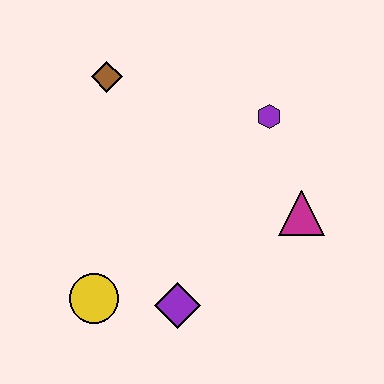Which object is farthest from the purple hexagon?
The yellow circle is farthest from the purple hexagon.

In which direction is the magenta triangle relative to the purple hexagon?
The magenta triangle is below the purple hexagon.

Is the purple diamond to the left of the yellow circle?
No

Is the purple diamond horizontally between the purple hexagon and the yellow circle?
Yes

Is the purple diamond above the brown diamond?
No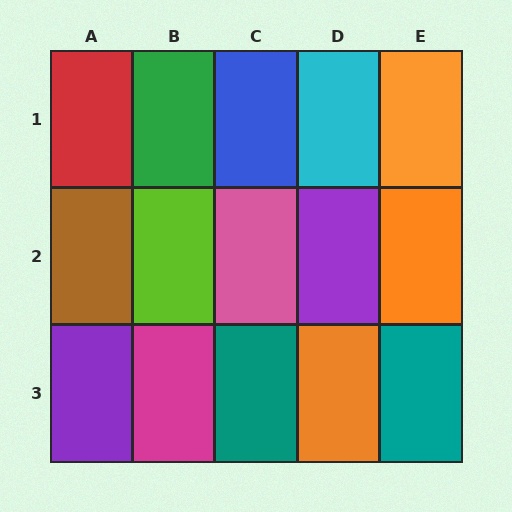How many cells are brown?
1 cell is brown.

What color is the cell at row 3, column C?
Teal.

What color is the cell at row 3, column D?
Orange.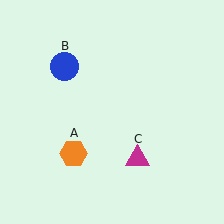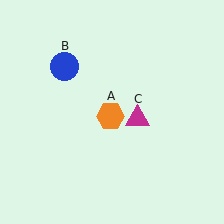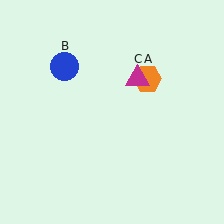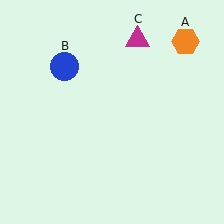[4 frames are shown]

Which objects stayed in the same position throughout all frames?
Blue circle (object B) remained stationary.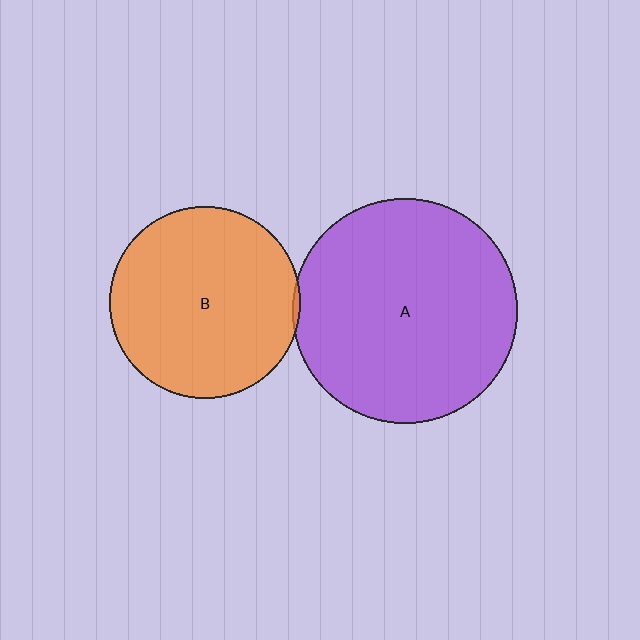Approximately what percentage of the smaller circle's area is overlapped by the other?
Approximately 5%.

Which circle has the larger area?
Circle A (purple).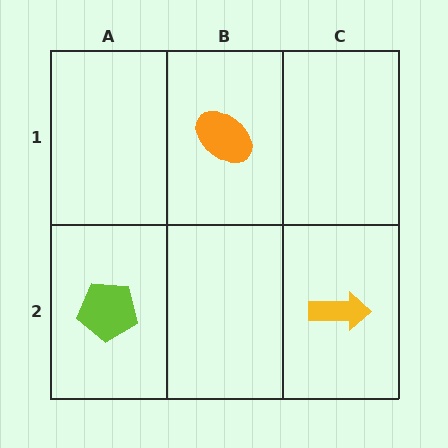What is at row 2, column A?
A lime pentagon.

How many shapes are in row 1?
1 shape.